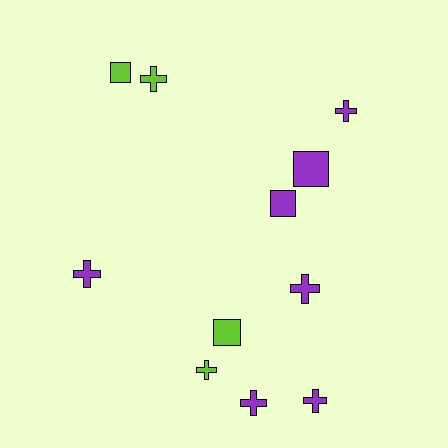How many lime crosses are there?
There are 2 lime crosses.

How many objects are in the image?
There are 11 objects.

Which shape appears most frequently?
Cross, with 7 objects.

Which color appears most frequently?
Purple, with 7 objects.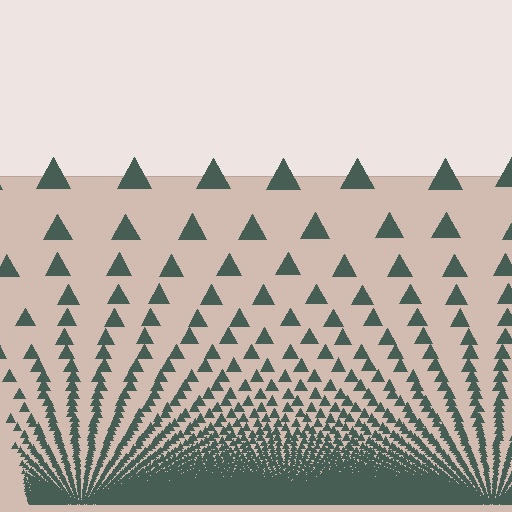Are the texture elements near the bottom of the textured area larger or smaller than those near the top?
Smaller. The gradient is inverted — elements near the bottom are smaller and denser.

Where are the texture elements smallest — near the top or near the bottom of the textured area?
Near the bottom.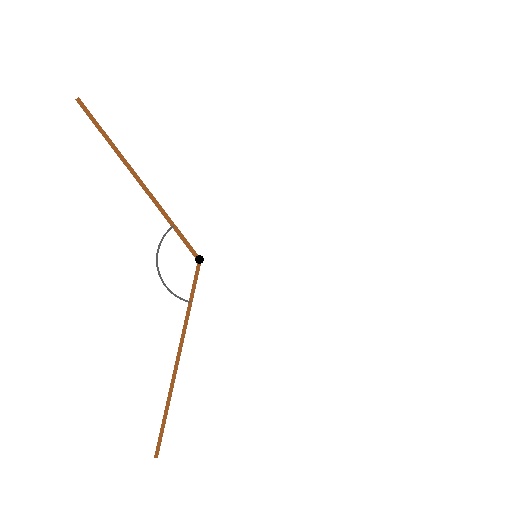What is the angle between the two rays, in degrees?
Approximately 130 degrees.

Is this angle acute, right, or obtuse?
It is obtuse.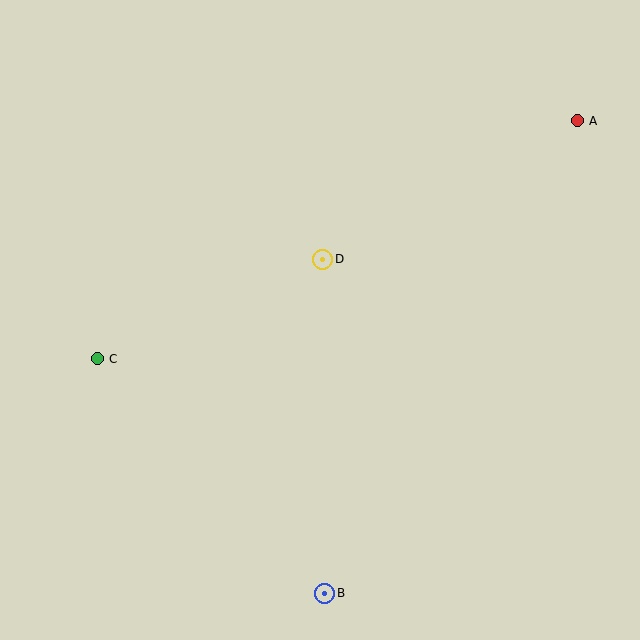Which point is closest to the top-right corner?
Point A is closest to the top-right corner.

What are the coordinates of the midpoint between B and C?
The midpoint between B and C is at (211, 476).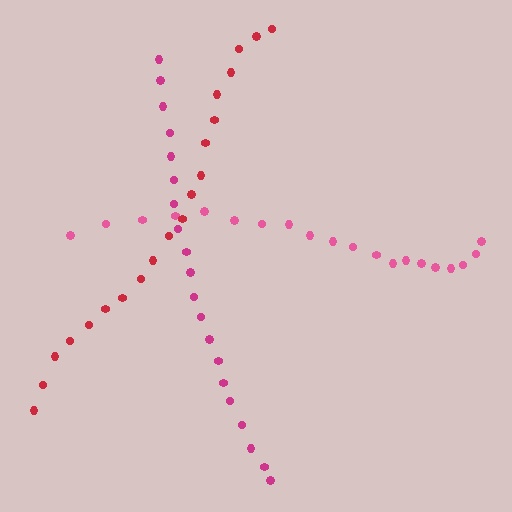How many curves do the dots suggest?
There are 3 distinct paths.